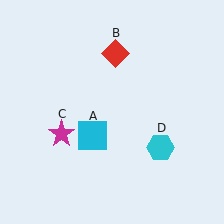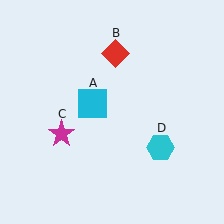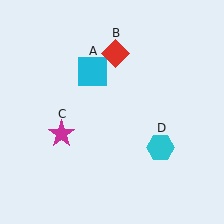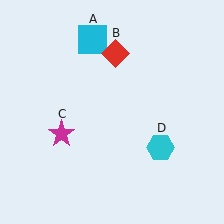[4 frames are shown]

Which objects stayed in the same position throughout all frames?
Red diamond (object B) and magenta star (object C) and cyan hexagon (object D) remained stationary.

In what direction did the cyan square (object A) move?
The cyan square (object A) moved up.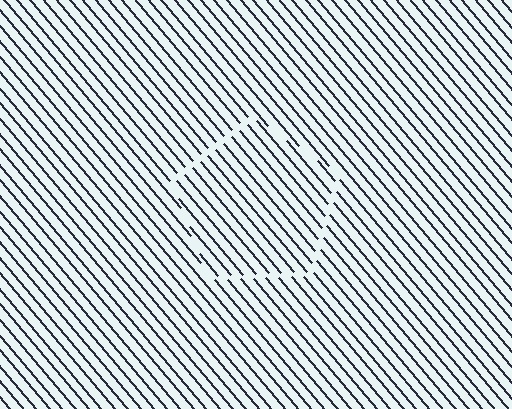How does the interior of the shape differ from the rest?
The interior of the shape contains the same grating, shifted by half a period — the contour is defined by the phase discontinuity where line-ends from the inner and outer gratings abut.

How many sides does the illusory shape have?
5 sides — the line-ends trace a pentagon.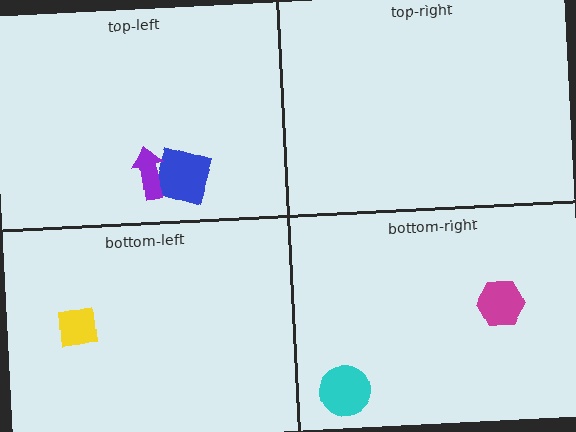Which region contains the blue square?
The top-left region.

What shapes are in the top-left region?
The blue square, the purple arrow.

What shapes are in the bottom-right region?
The magenta hexagon, the cyan circle.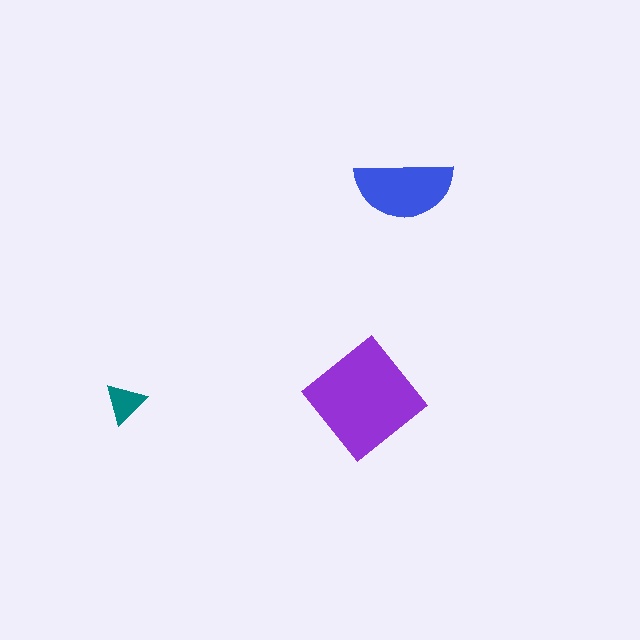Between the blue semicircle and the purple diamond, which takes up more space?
The purple diamond.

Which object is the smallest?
The teal triangle.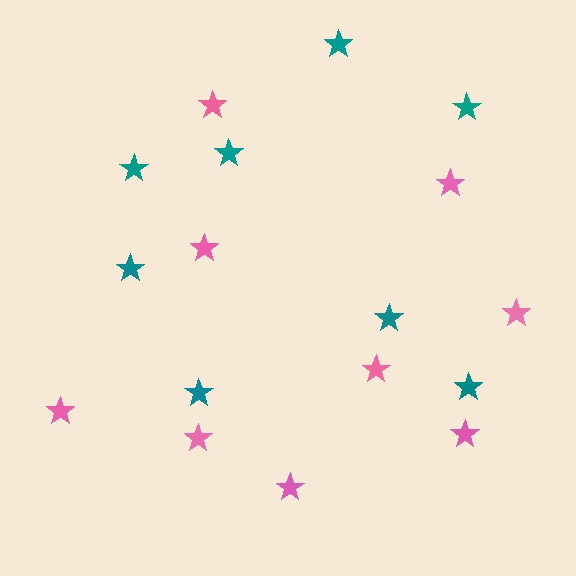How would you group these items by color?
There are 2 groups: one group of pink stars (9) and one group of teal stars (8).